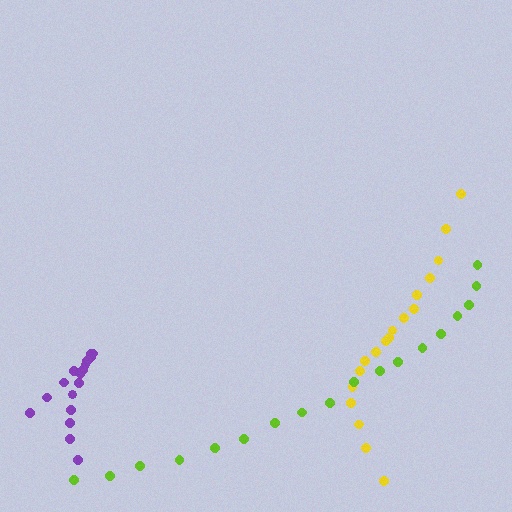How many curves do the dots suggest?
There are 3 distinct paths.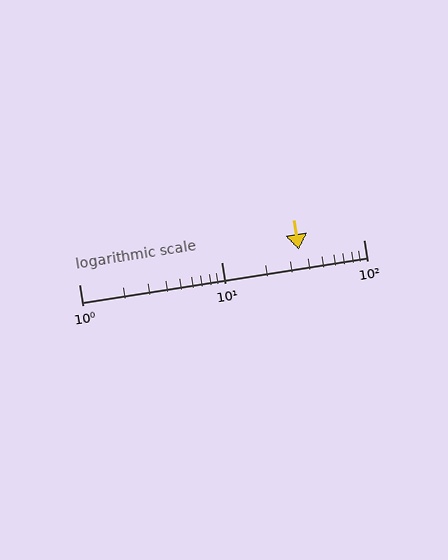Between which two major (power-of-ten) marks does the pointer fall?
The pointer is between 10 and 100.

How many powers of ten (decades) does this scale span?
The scale spans 2 decades, from 1 to 100.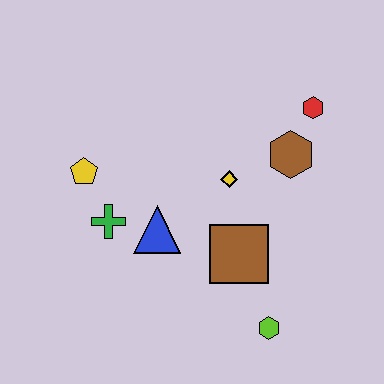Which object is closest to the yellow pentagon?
The green cross is closest to the yellow pentagon.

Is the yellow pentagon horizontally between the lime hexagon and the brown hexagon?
No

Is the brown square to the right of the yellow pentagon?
Yes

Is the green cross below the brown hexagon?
Yes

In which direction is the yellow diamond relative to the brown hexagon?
The yellow diamond is to the left of the brown hexagon.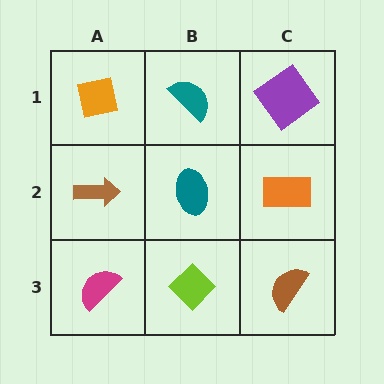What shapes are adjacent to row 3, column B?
A teal ellipse (row 2, column B), a magenta semicircle (row 3, column A), a brown semicircle (row 3, column C).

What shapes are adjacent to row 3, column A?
A brown arrow (row 2, column A), a lime diamond (row 3, column B).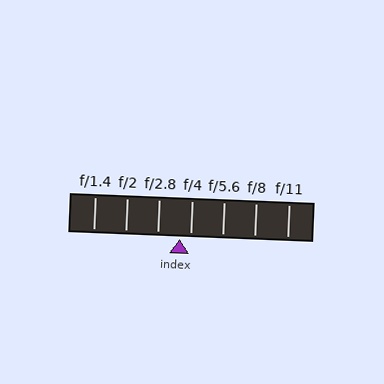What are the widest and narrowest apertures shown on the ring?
The widest aperture shown is f/1.4 and the narrowest is f/11.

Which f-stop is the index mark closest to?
The index mark is closest to f/4.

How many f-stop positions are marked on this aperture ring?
There are 7 f-stop positions marked.